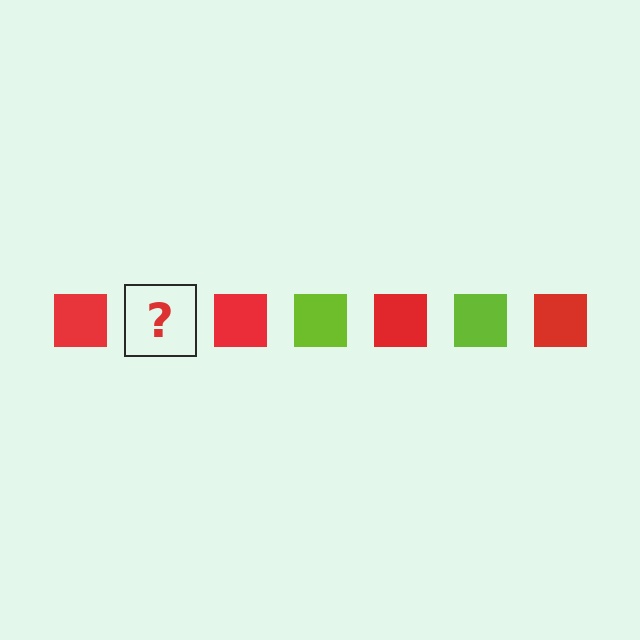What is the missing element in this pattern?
The missing element is a lime square.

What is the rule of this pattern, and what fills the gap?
The rule is that the pattern cycles through red, lime squares. The gap should be filled with a lime square.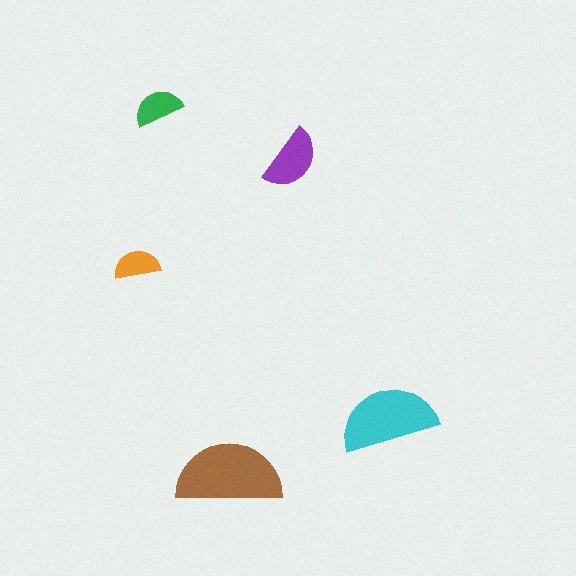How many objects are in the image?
There are 5 objects in the image.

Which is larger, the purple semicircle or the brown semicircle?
The brown one.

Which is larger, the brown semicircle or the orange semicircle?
The brown one.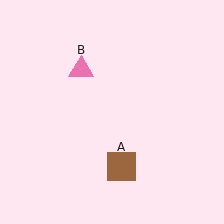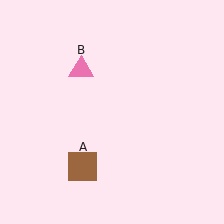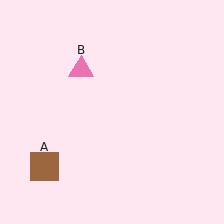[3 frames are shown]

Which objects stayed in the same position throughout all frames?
Pink triangle (object B) remained stationary.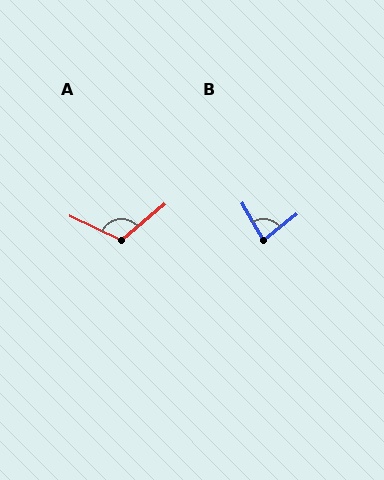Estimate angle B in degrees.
Approximately 81 degrees.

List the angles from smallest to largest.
B (81°), A (115°).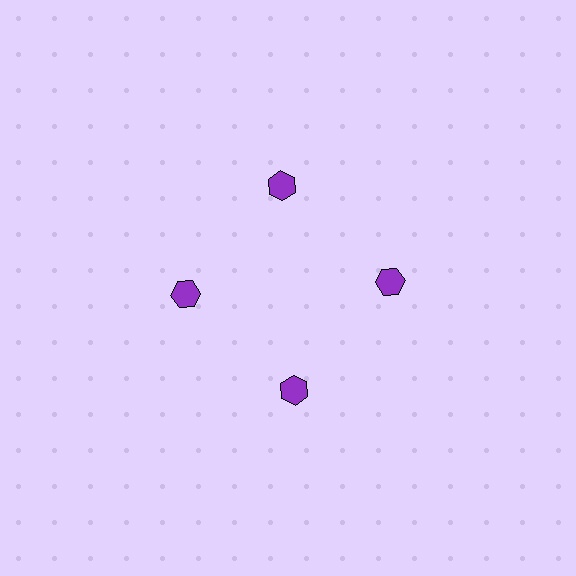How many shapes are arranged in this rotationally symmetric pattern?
There are 4 shapes, arranged in 4 groups of 1.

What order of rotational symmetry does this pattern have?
This pattern has 4-fold rotational symmetry.